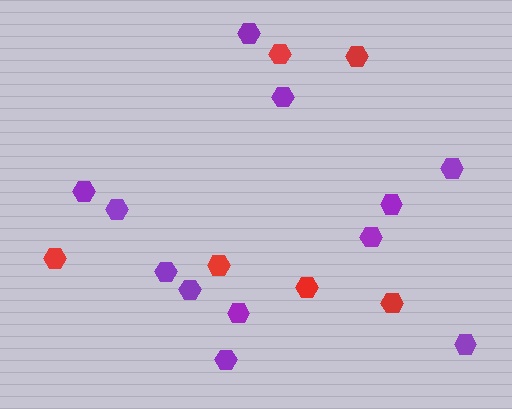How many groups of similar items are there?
There are 2 groups: one group of purple hexagons (12) and one group of red hexagons (6).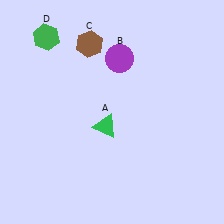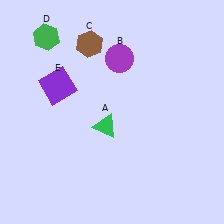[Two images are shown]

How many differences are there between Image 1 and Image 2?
There is 1 difference between the two images.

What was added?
A purple square (E) was added in Image 2.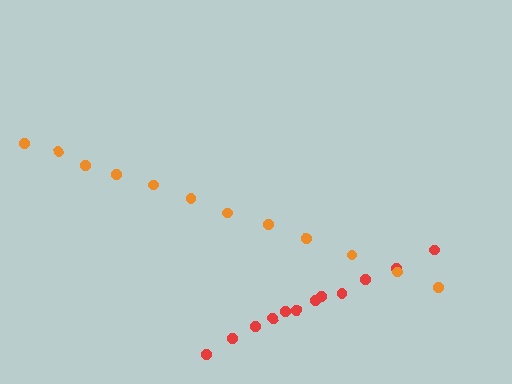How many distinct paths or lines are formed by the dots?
There are 2 distinct paths.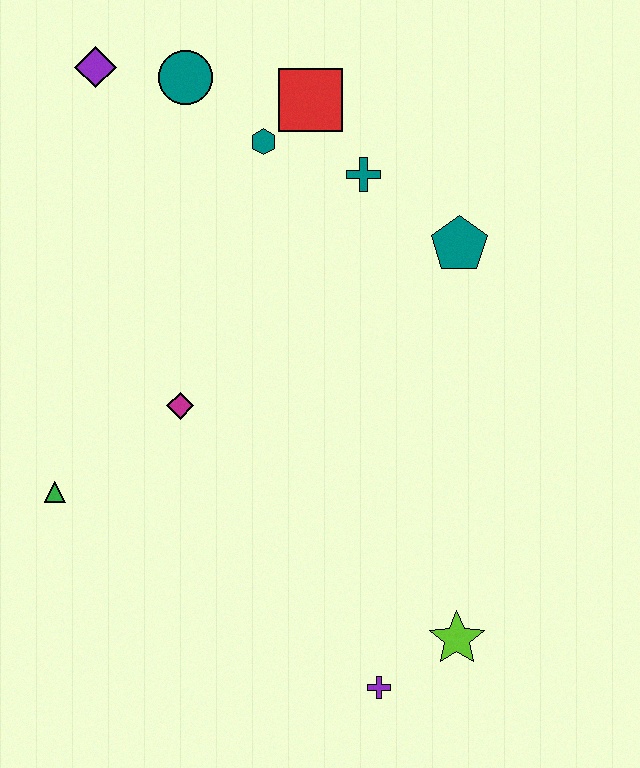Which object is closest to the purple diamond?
The teal circle is closest to the purple diamond.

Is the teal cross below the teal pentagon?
No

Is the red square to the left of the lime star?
Yes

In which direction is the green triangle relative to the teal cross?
The green triangle is below the teal cross.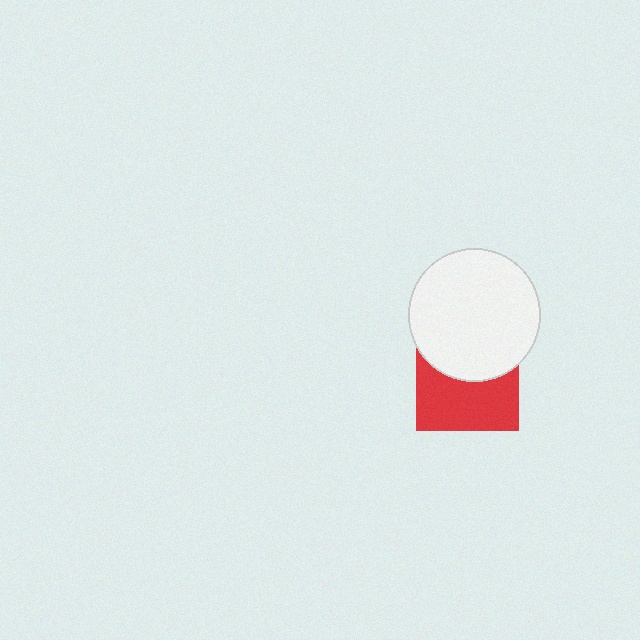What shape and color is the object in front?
The object in front is a white circle.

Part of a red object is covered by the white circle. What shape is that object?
It is a square.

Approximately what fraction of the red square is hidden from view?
Roughly 44% of the red square is hidden behind the white circle.